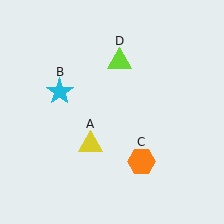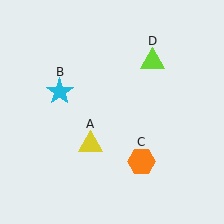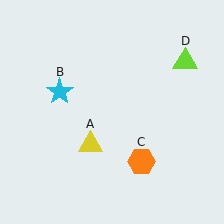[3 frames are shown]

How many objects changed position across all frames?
1 object changed position: lime triangle (object D).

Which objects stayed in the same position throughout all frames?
Yellow triangle (object A) and cyan star (object B) and orange hexagon (object C) remained stationary.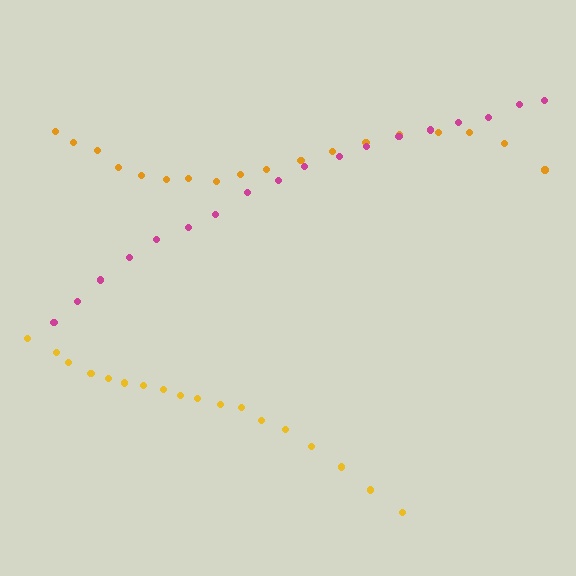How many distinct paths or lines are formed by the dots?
There are 3 distinct paths.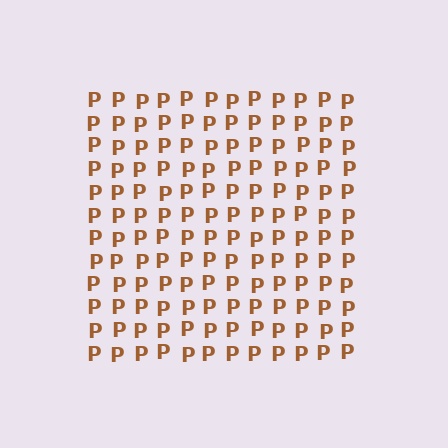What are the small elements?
The small elements are letter P's.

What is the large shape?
The large shape is a square.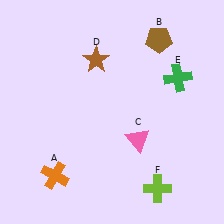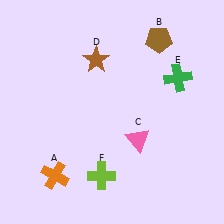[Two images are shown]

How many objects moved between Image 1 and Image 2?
1 object moved between the two images.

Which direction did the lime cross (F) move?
The lime cross (F) moved left.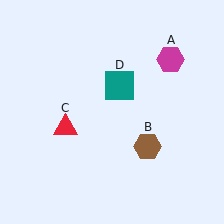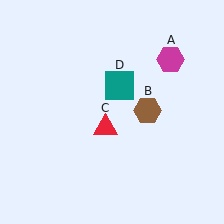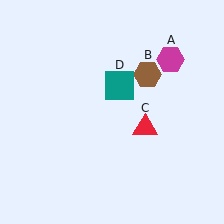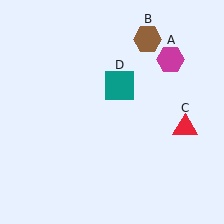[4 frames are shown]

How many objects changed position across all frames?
2 objects changed position: brown hexagon (object B), red triangle (object C).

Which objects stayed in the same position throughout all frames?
Magenta hexagon (object A) and teal square (object D) remained stationary.